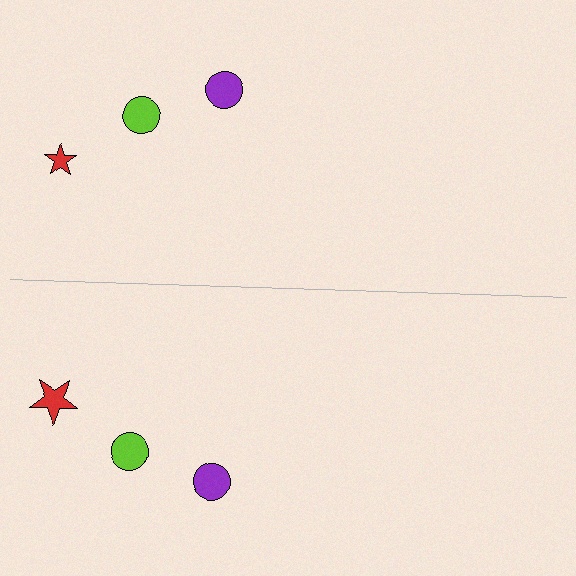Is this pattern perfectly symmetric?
No, the pattern is not perfectly symmetric. The red star on the bottom side has a different size than its mirror counterpart.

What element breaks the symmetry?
The red star on the bottom side has a different size than its mirror counterpart.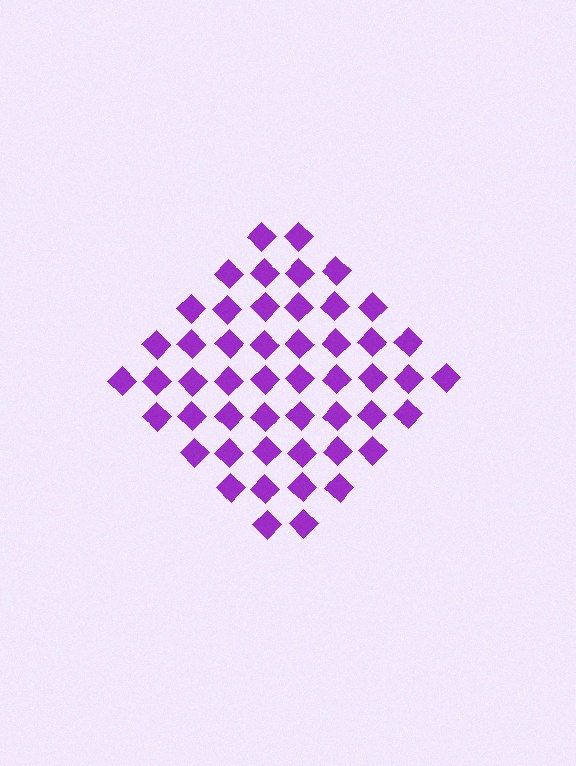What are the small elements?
The small elements are diamonds.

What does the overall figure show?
The overall figure shows a diamond.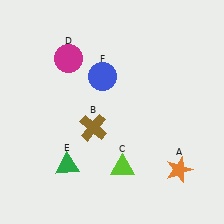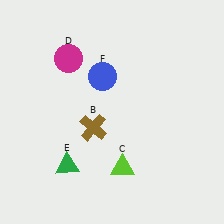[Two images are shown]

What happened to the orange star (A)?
The orange star (A) was removed in Image 2. It was in the bottom-right area of Image 1.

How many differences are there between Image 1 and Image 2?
There is 1 difference between the two images.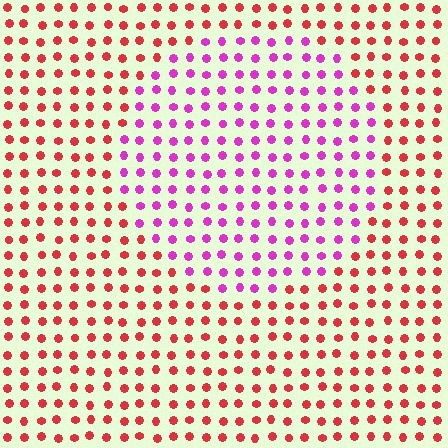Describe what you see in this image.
The image is filled with small red elements in a uniform arrangement. A circle-shaped region is visible where the elements are tinted to a slightly different hue, forming a subtle color boundary.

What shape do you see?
I see a circle.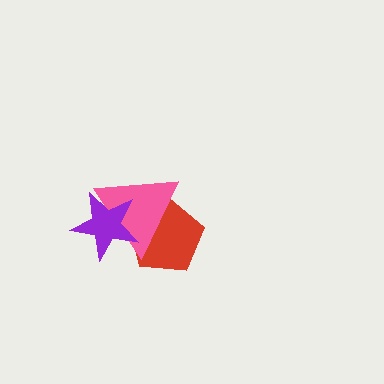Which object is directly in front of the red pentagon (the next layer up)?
The pink triangle is directly in front of the red pentagon.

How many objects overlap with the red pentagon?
2 objects overlap with the red pentagon.